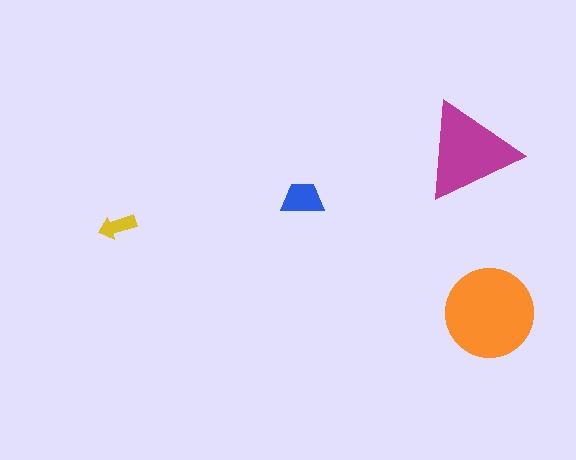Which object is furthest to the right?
The orange circle is rightmost.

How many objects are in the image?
There are 4 objects in the image.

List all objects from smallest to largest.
The yellow arrow, the blue trapezoid, the magenta triangle, the orange circle.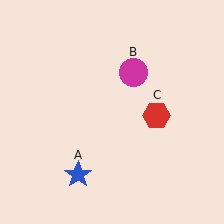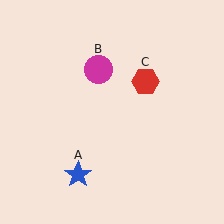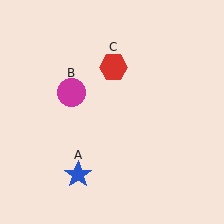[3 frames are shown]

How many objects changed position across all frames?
2 objects changed position: magenta circle (object B), red hexagon (object C).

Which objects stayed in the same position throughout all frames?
Blue star (object A) remained stationary.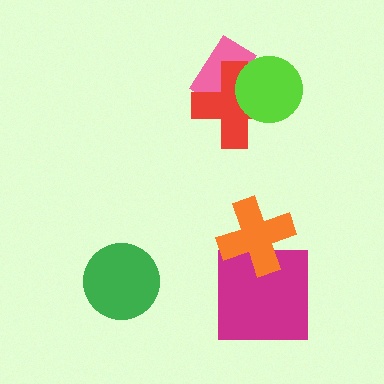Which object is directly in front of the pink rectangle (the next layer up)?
The red cross is directly in front of the pink rectangle.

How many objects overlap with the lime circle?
2 objects overlap with the lime circle.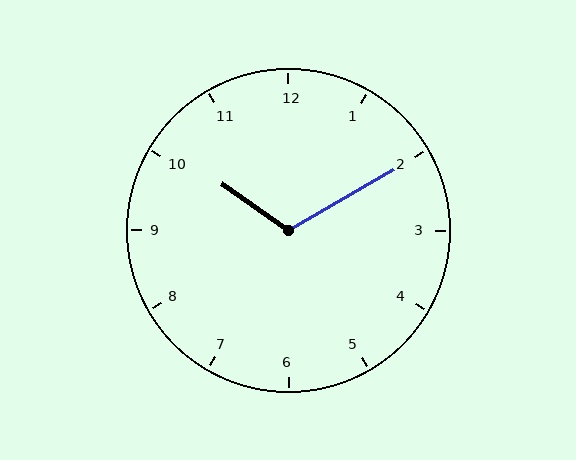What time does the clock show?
10:10.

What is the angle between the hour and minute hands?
Approximately 115 degrees.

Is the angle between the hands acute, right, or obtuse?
It is obtuse.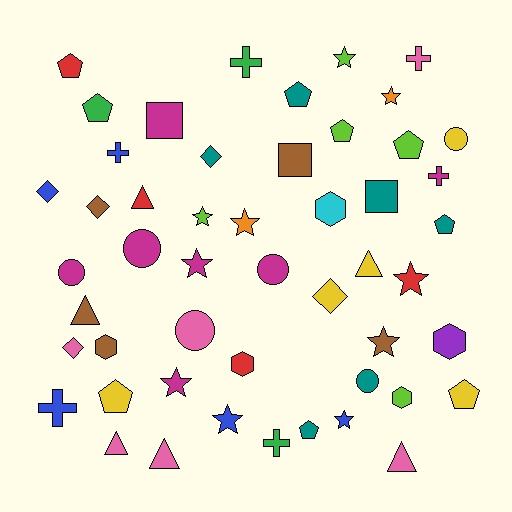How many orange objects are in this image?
There are 2 orange objects.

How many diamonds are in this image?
There are 5 diamonds.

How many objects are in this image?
There are 50 objects.